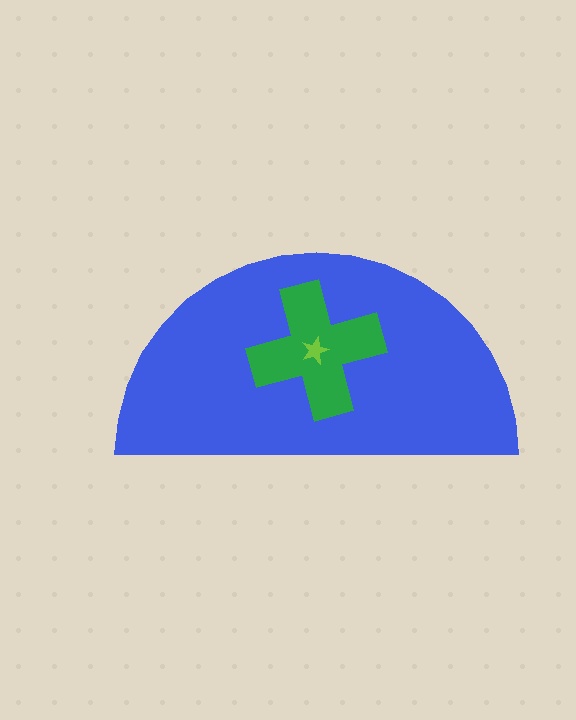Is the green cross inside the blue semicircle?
Yes.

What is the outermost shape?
The blue semicircle.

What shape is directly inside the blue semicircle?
The green cross.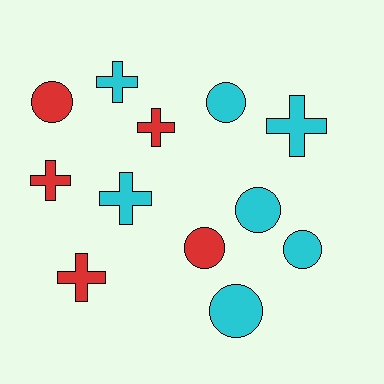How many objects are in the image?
There are 12 objects.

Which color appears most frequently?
Cyan, with 7 objects.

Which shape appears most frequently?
Cross, with 6 objects.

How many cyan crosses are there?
There are 3 cyan crosses.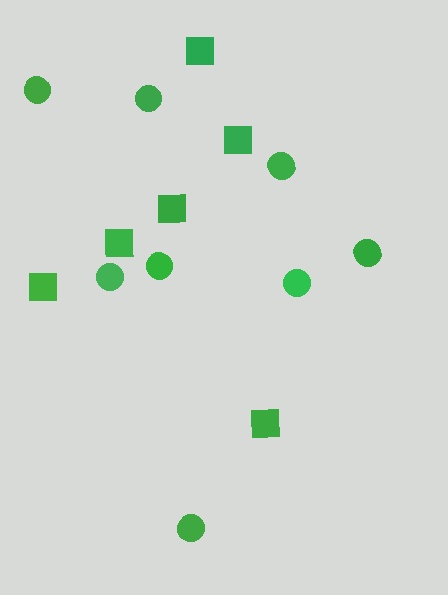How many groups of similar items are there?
There are 2 groups: one group of circles (8) and one group of squares (6).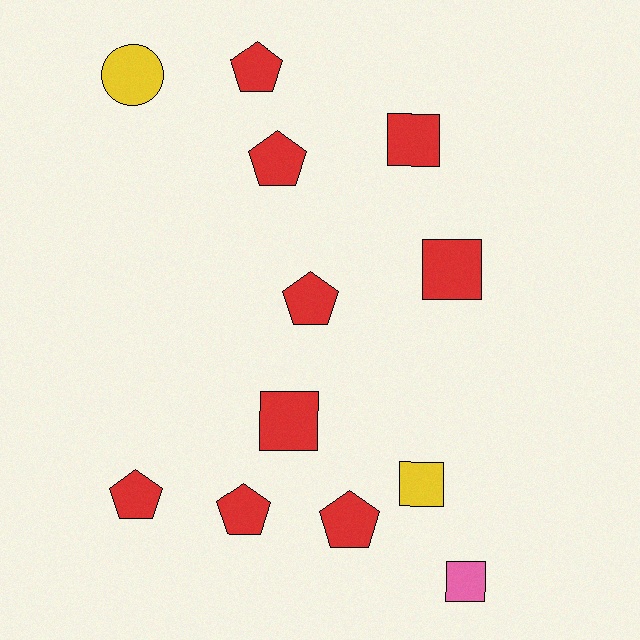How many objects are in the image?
There are 12 objects.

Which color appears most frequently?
Red, with 9 objects.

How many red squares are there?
There are 3 red squares.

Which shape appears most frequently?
Pentagon, with 6 objects.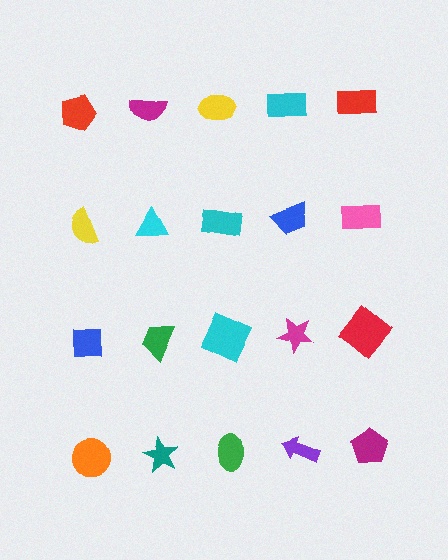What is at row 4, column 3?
A green ellipse.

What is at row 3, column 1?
A blue square.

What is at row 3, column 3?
A cyan square.